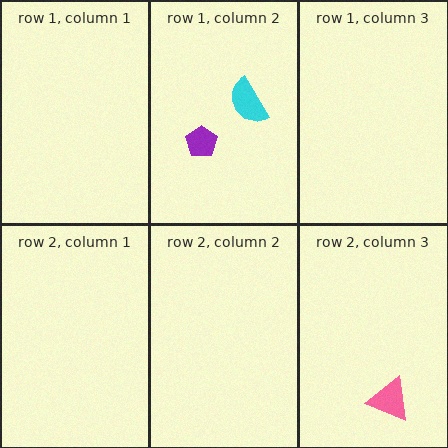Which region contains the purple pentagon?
The row 1, column 2 region.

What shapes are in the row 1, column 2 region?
The purple pentagon, the cyan semicircle.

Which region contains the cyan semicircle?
The row 1, column 2 region.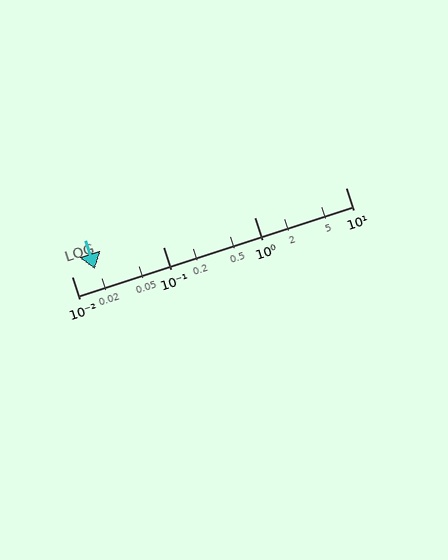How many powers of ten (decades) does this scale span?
The scale spans 3 decades, from 0.01 to 10.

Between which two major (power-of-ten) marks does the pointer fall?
The pointer is between 0.01 and 0.1.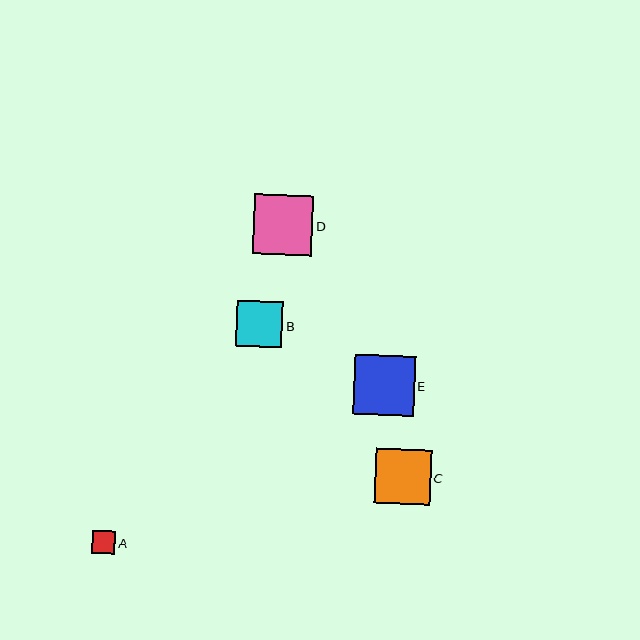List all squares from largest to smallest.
From largest to smallest: E, D, C, B, A.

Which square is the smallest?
Square A is the smallest with a size of approximately 23 pixels.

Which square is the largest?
Square E is the largest with a size of approximately 61 pixels.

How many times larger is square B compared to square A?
Square B is approximately 2.0 times the size of square A.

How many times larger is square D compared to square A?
Square D is approximately 2.6 times the size of square A.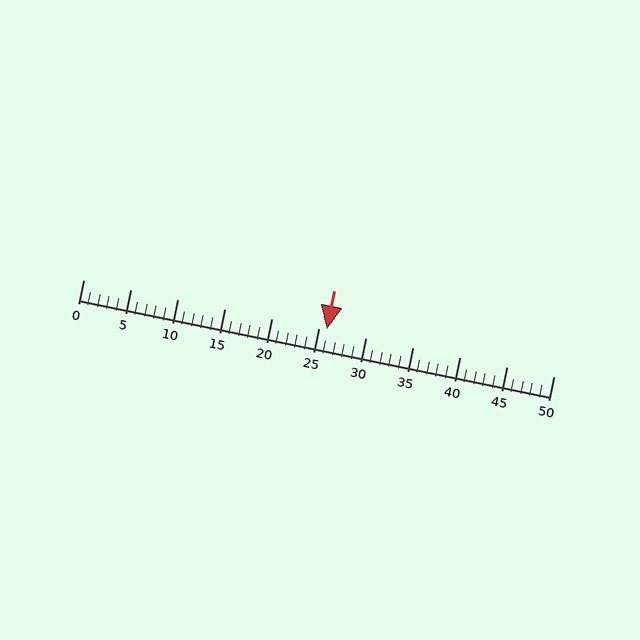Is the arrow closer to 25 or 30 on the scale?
The arrow is closer to 25.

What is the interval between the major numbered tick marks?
The major tick marks are spaced 5 units apart.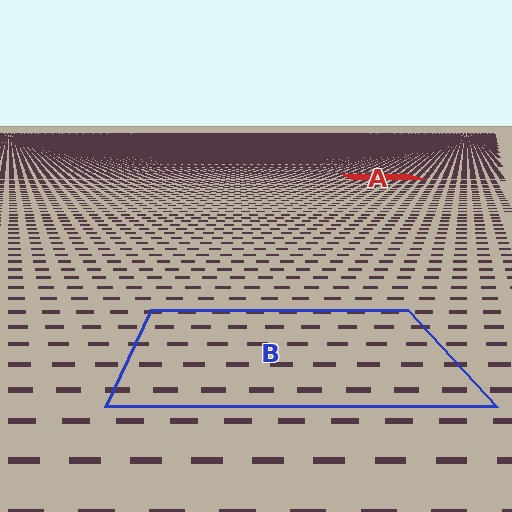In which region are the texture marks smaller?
The texture marks are smaller in region A, because it is farther away.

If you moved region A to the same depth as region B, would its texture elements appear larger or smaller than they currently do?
They would appear larger. At a closer depth, the same texture elements are projected at a bigger on-screen size.